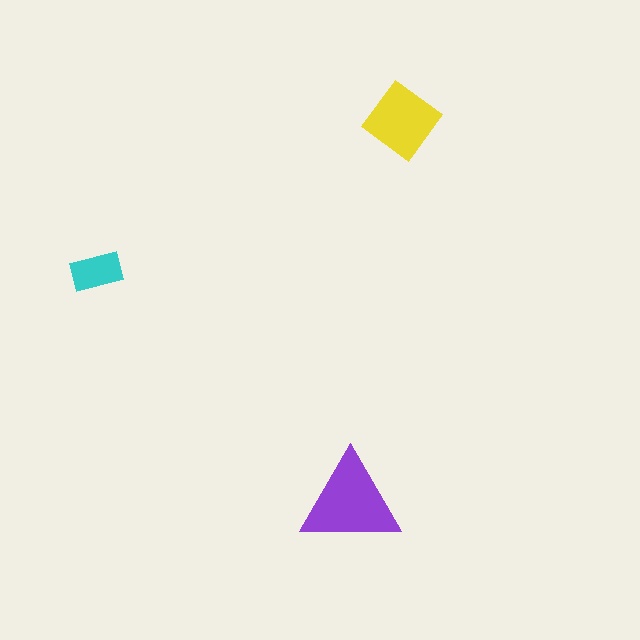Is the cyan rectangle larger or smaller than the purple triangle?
Smaller.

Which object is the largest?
The purple triangle.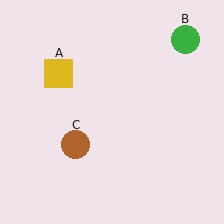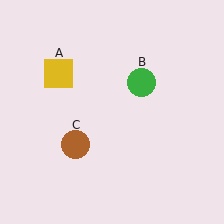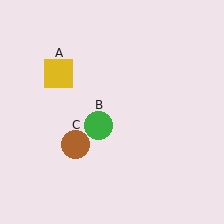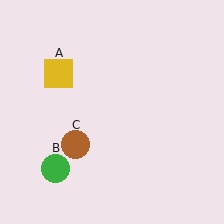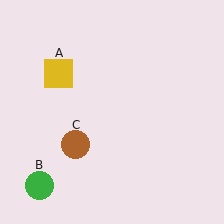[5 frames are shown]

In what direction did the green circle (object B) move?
The green circle (object B) moved down and to the left.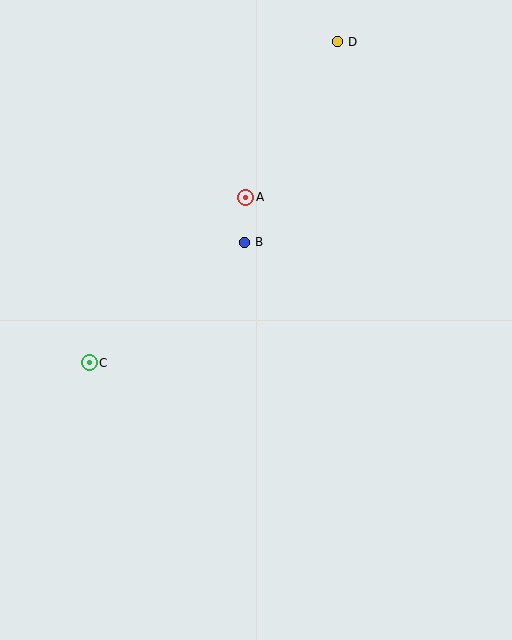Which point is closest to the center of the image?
Point B at (245, 242) is closest to the center.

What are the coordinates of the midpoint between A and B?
The midpoint between A and B is at (245, 220).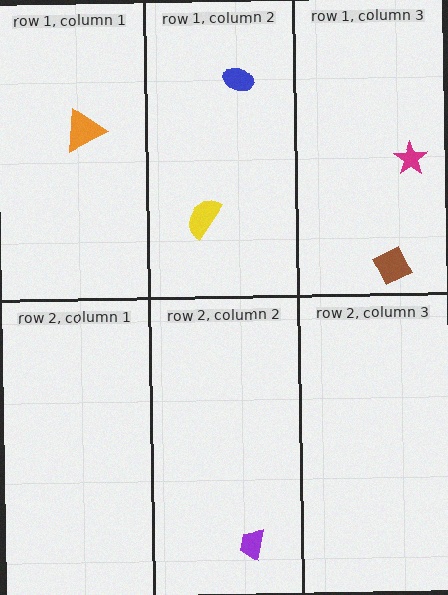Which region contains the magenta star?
The row 1, column 3 region.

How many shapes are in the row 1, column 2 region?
2.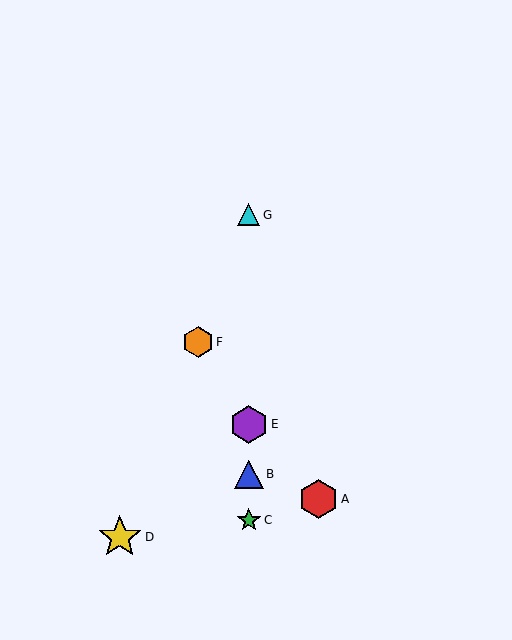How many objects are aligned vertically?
4 objects (B, C, E, G) are aligned vertically.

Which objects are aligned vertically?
Objects B, C, E, G are aligned vertically.